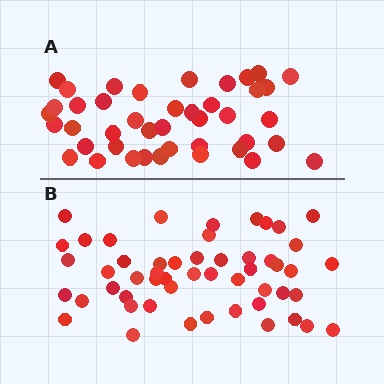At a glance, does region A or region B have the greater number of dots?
Region B (the bottom region) has more dots.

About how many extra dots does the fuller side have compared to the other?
Region B has roughly 10 or so more dots than region A.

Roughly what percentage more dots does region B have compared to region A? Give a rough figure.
About 25% more.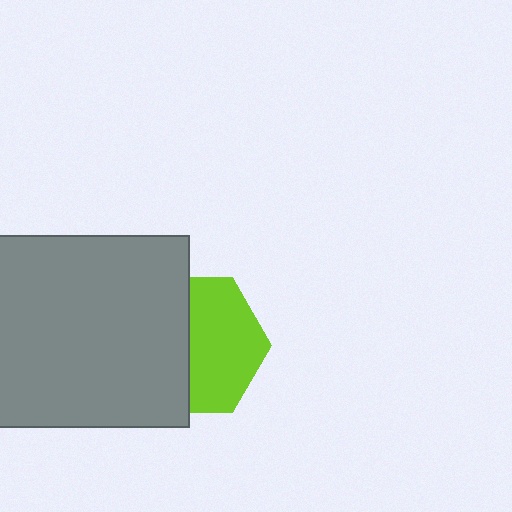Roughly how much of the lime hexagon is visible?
About half of it is visible (roughly 53%).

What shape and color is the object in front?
The object in front is a gray square.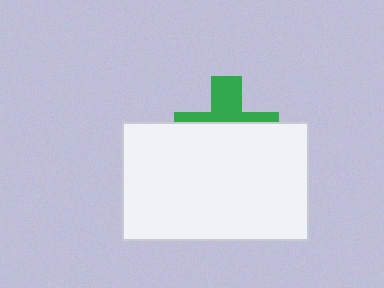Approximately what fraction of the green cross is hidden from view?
Roughly 61% of the green cross is hidden behind the white rectangle.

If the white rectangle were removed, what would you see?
You would see the complete green cross.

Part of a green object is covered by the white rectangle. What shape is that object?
It is a cross.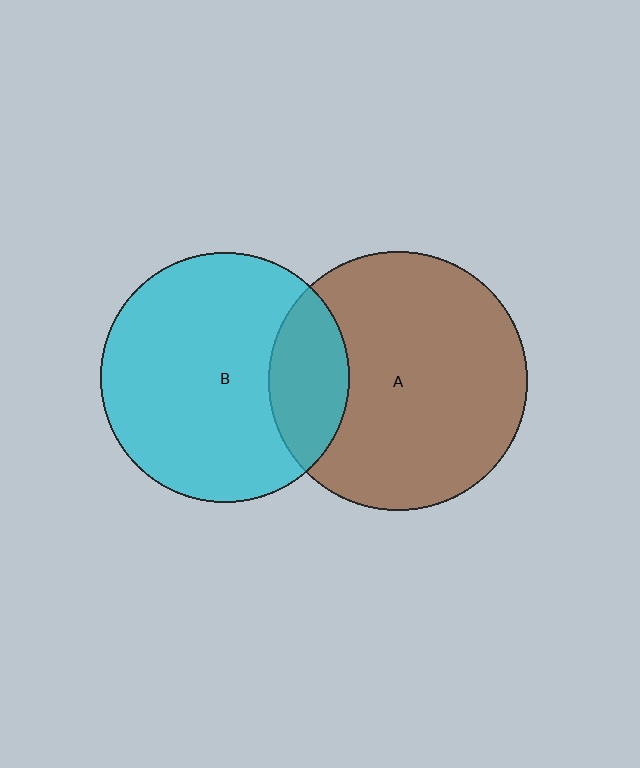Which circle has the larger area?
Circle A (brown).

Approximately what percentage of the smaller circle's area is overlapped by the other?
Approximately 20%.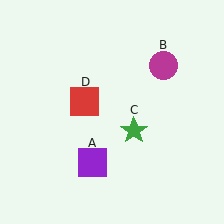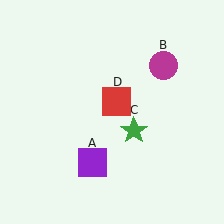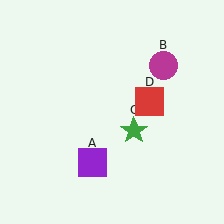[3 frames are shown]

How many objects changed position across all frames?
1 object changed position: red square (object D).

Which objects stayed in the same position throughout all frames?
Purple square (object A) and magenta circle (object B) and green star (object C) remained stationary.